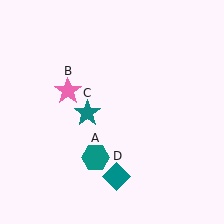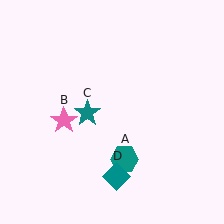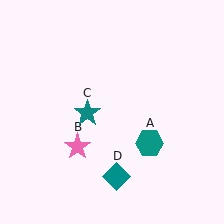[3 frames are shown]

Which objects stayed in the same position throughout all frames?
Teal star (object C) and teal diamond (object D) remained stationary.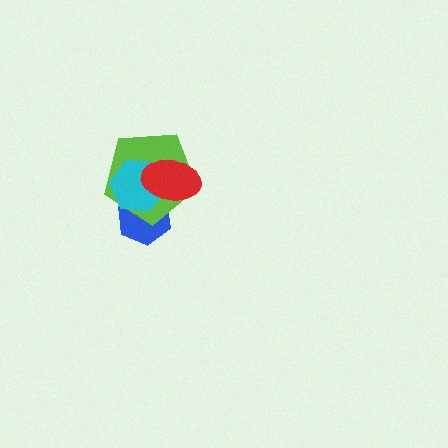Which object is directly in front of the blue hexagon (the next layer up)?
The lime pentagon is directly in front of the blue hexagon.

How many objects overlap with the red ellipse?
3 objects overlap with the red ellipse.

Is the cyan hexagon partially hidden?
Yes, it is partially covered by another shape.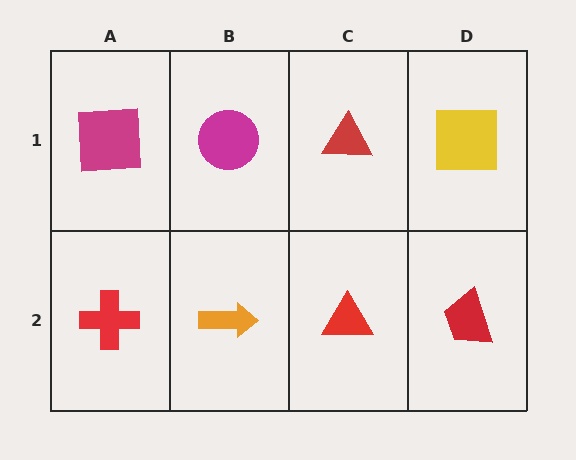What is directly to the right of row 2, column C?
A red trapezoid.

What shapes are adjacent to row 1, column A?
A red cross (row 2, column A), a magenta circle (row 1, column B).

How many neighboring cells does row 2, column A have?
2.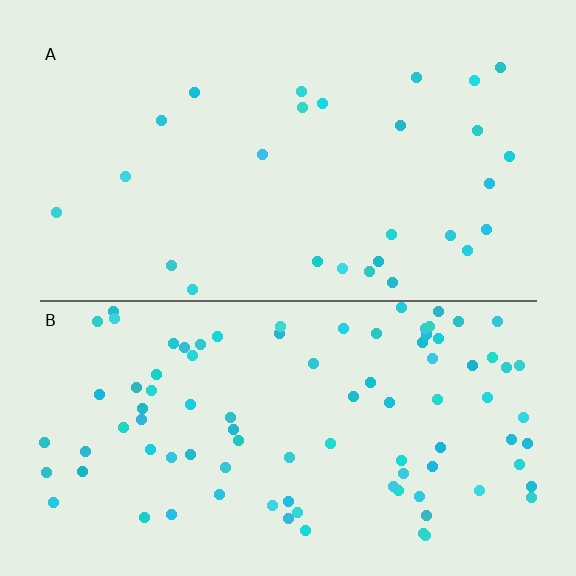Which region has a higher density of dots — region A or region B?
B (the bottom).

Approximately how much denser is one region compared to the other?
Approximately 3.4× — region B over region A.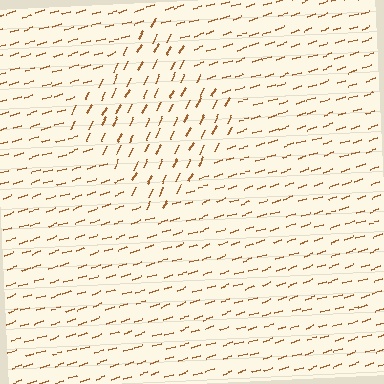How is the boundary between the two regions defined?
The boundary is defined purely by a change in line orientation (approximately 45 degrees difference). All lines are the same color and thickness.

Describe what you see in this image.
The image is filled with small brown line segments. A diamond region in the image has lines oriented differently from the surrounding lines, creating a visible texture boundary.